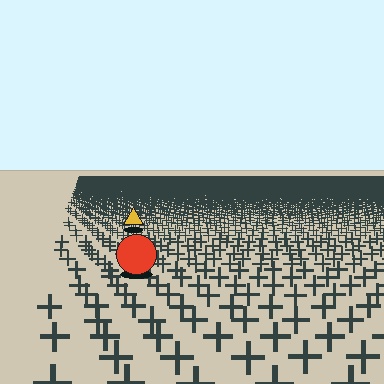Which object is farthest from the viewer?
The yellow triangle is farthest from the viewer. It appears smaller and the ground texture around it is denser.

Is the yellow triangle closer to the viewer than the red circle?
No. The red circle is closer — you can tell from the texture gradient: the ground texture is coarser near it.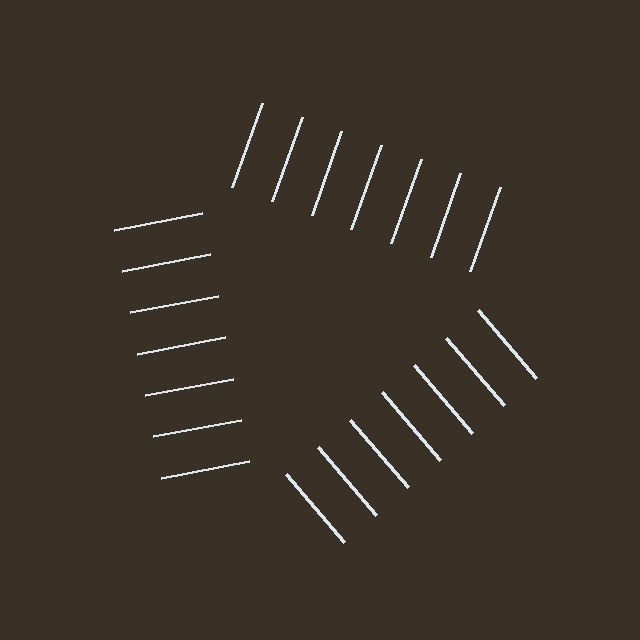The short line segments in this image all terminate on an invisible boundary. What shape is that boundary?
An illusory triangle — the line segments terminate on its edges but no continuous stroke is drawn.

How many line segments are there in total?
21 — 7 along each of the 3 edges.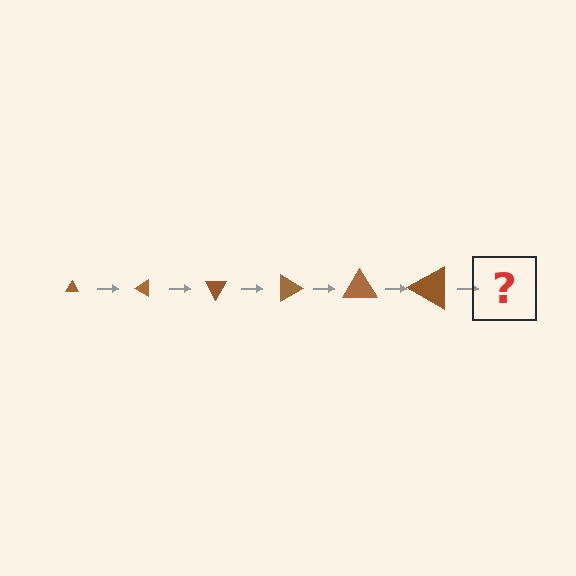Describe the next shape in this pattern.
It should be a triangle, larger than the previous one and rotated 180 degrees from the start.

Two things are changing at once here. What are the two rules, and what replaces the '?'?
The two rules are that the triangle grows larger each step and it rotates 30 degrees each step. The '?' should be a triangle, larger than the previous one and rotated 180 degrees from the start.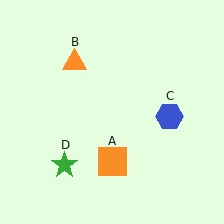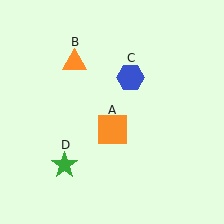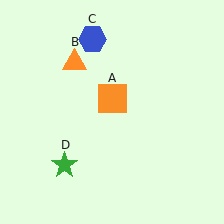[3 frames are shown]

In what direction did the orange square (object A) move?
The orange square (object A) moved up.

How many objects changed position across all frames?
2 objects changed position: orange square (object A), blue hexagon (object C).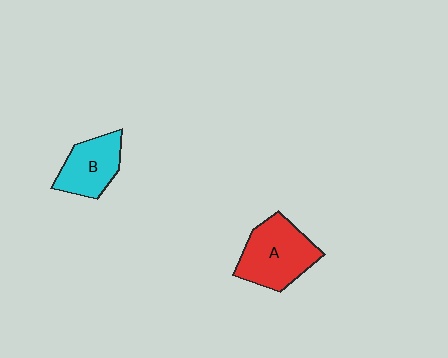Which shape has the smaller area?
Shape B (cyan).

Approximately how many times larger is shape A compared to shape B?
Approximately 1.4 times.